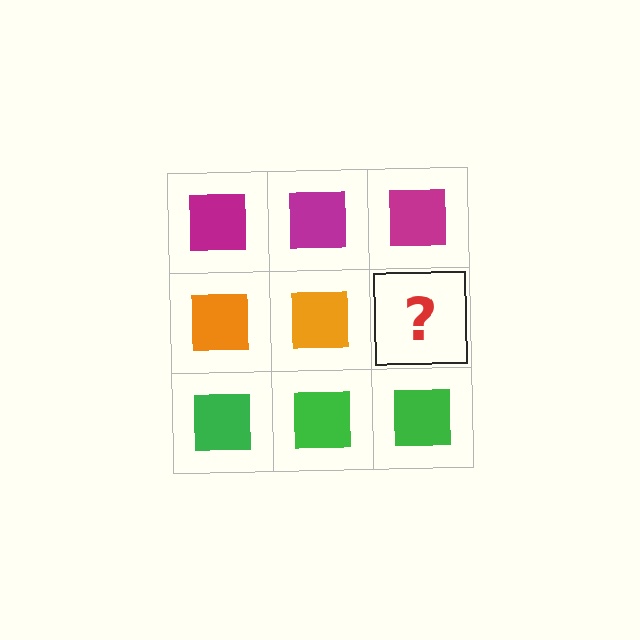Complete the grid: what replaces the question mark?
The question mark should be replaced with an orange square.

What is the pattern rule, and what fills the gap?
The rule is that each row has a consistent color. The gap should be filled with an orange square.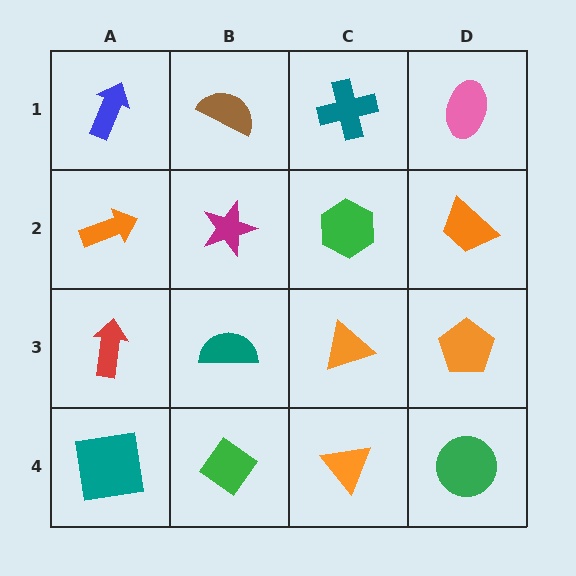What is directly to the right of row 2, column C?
An orange trapezoid.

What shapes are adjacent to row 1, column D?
An orange trapezoid (row 2, column D), a teal cross (row 1, column C).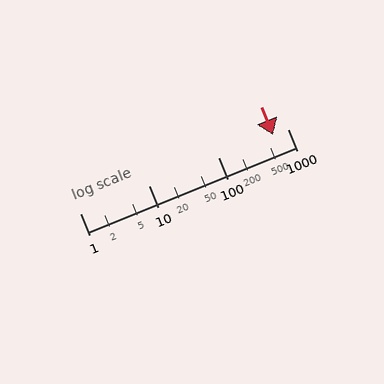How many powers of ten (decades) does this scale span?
The scale spans 3 decades, from 1 to 1000.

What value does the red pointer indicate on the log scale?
The pointer indicates approximately 620.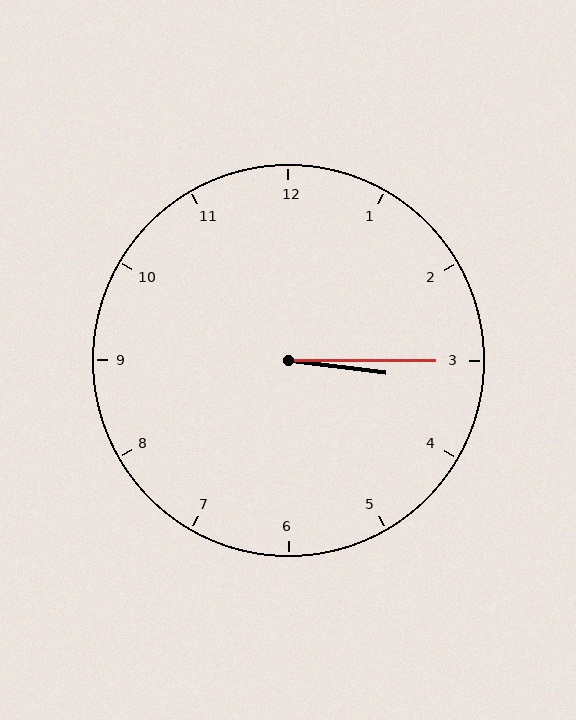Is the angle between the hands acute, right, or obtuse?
It is acute.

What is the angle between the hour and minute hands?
Approximately 8 degrees.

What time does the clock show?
3:15.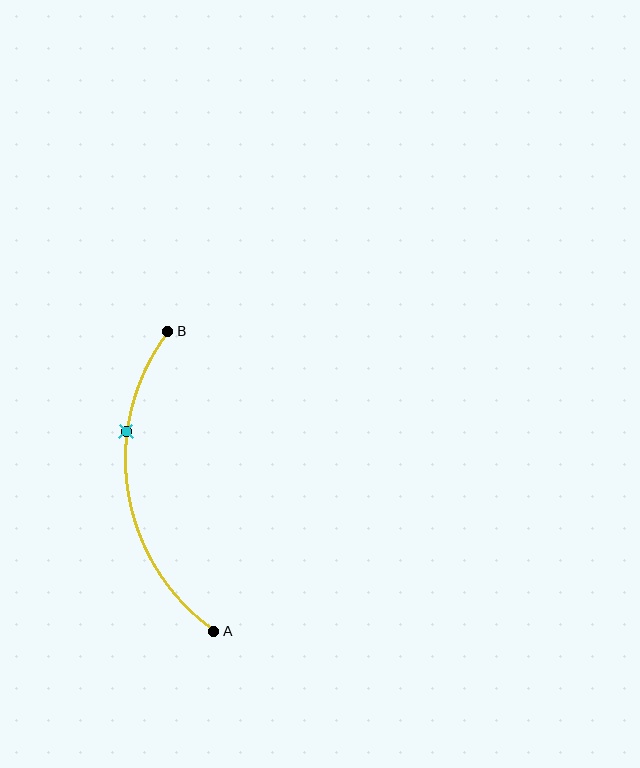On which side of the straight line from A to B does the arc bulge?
The arc bulges to the left of the straight line connecting A and B.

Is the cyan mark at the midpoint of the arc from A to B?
No. The cyan mark lies on the arc but is closer to endpoint B. The arc midpoint would be at the point on the curve equidistant along the arc from both A and B.